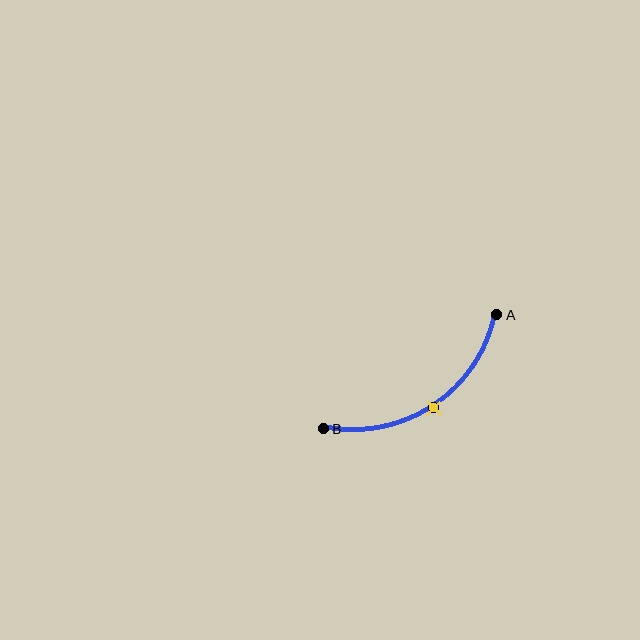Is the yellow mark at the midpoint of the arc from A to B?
Yes. The yellow mark lies on the arc at equal arc-length from both A and B — it is the arc midpoint.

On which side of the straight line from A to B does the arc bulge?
The arc bulges below the straight line connecting A and B.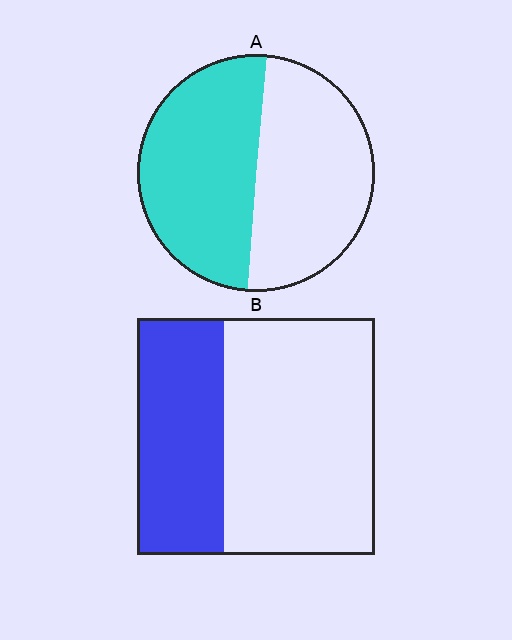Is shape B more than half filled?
No.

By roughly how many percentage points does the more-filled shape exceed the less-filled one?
By roughly 15 percentage points (A over B).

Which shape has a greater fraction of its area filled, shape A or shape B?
Shape A.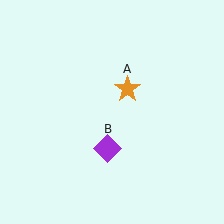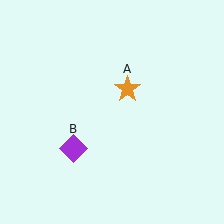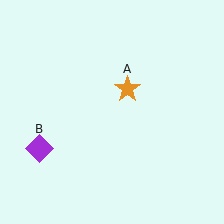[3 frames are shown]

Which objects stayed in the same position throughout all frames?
Orange star (object A) remained stationary.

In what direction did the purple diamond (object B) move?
The purple diamond (object B) moved left.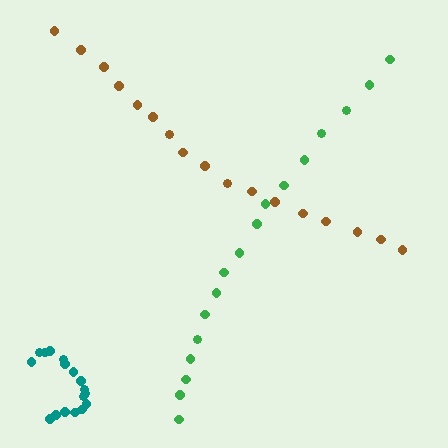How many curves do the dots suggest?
There are 3 distinct paths.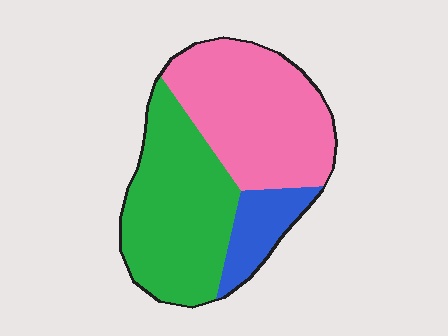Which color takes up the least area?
Blue, at roughly 15%.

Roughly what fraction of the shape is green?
Green covers about 45% of the shape.